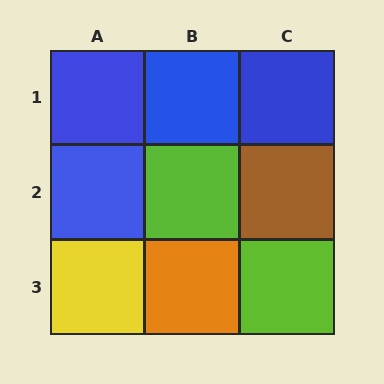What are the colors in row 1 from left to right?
Blue, blue, blue.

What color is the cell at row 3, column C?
Lime.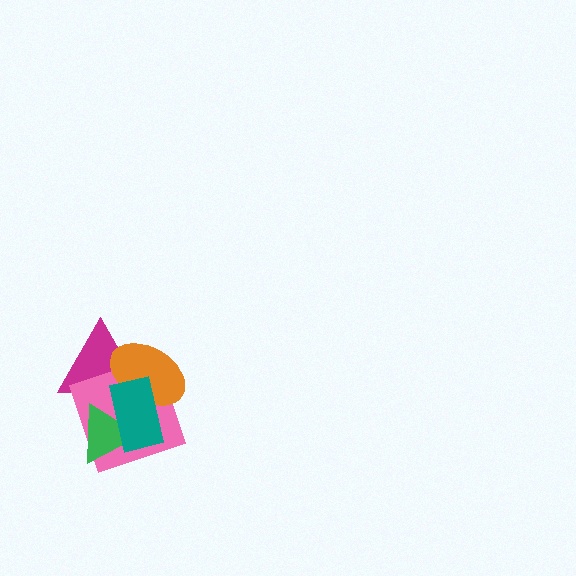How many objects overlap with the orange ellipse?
3 objects overlap with the orange ellipse.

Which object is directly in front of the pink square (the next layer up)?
The green triangle is directly in front of the pink square.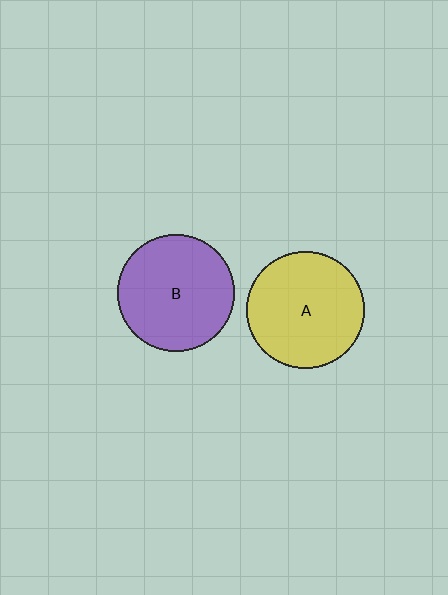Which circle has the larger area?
Circle A (yellow).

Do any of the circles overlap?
No, none of the circles overlap.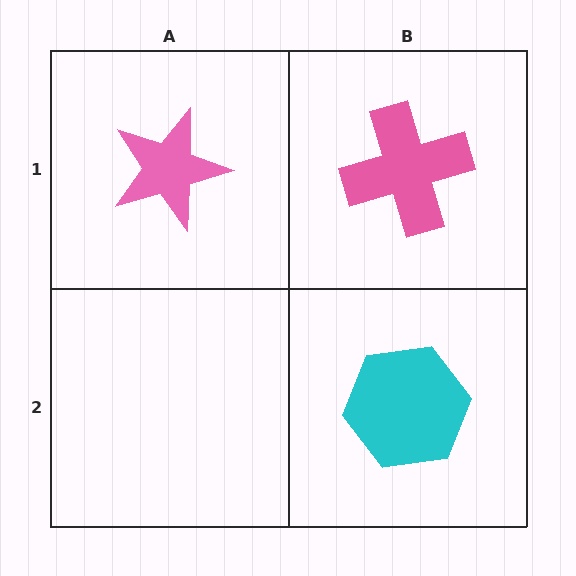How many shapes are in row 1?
2 shapes.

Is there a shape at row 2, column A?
No, that cell is empty.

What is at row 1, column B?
A pink cross.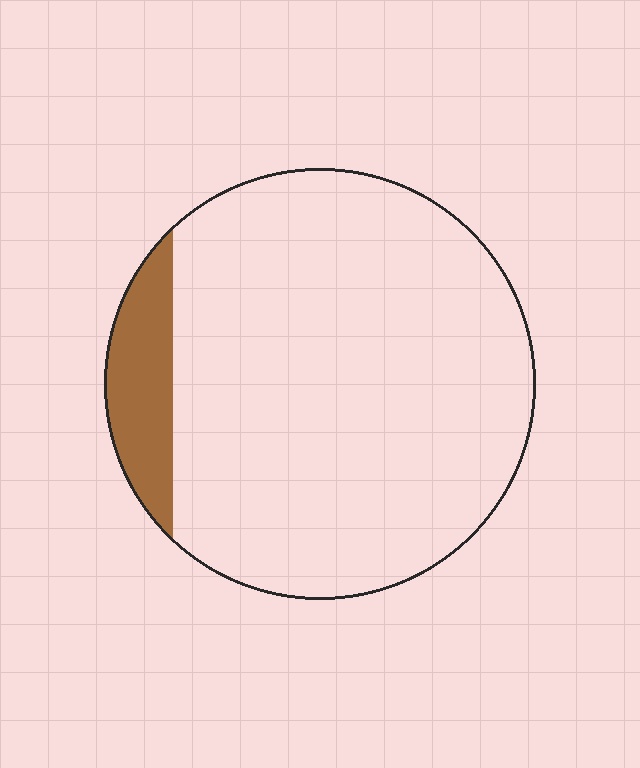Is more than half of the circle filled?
No.